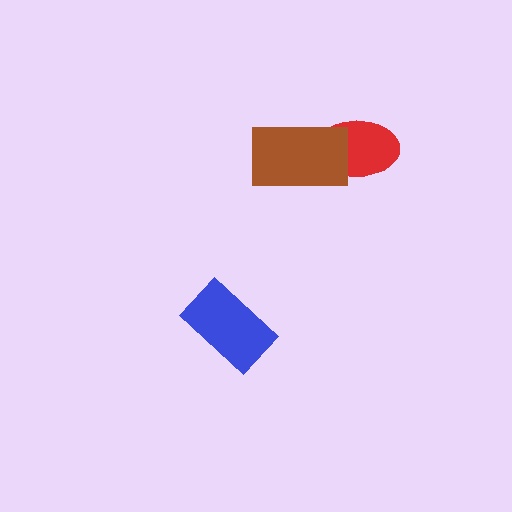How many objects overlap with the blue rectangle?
0 objects overlap with the blue rectangle.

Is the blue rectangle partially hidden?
No, no other shape covers it.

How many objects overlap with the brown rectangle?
1 object overlaps with the brown rectangle.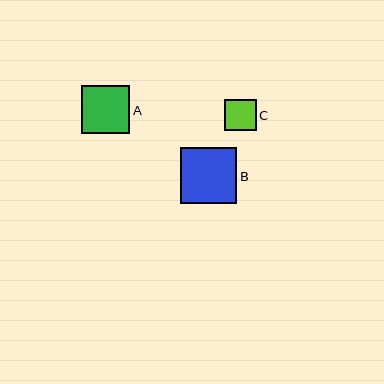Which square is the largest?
Square B is the largest with a size of approximately 56 pixels.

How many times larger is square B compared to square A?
Square B is approximately 1.2 times the size of square A.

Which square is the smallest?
Square C is the smallest with a size of approximately 32 pixels.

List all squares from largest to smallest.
From largest to smallest: B, A, C.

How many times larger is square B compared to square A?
Square B is approximately 1.2 times the size of square A.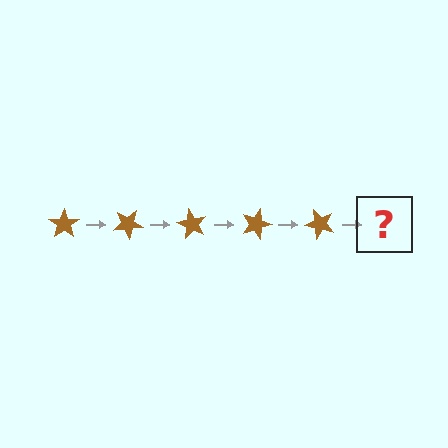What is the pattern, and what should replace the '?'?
The pattern is that the star rotates 30 degrees each step. The '?' should be a brown star rotated 150 degrees.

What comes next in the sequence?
The next element should be a brown star rotated 150 degrees.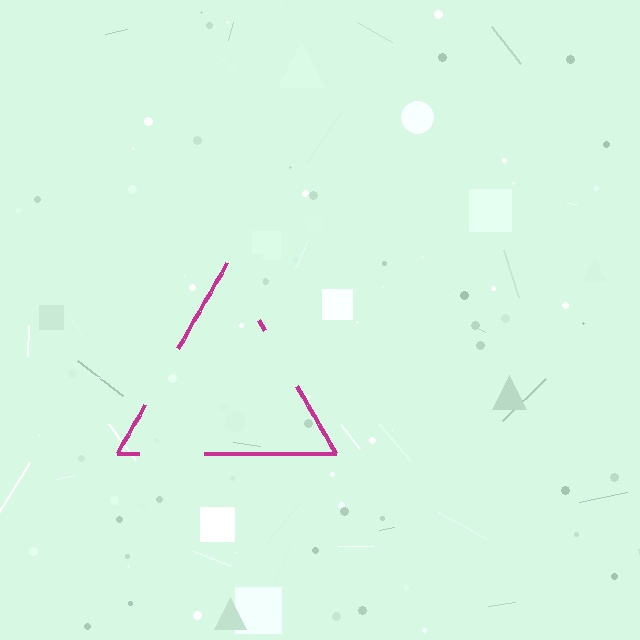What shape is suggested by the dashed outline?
The dashed outline suggests a triangle.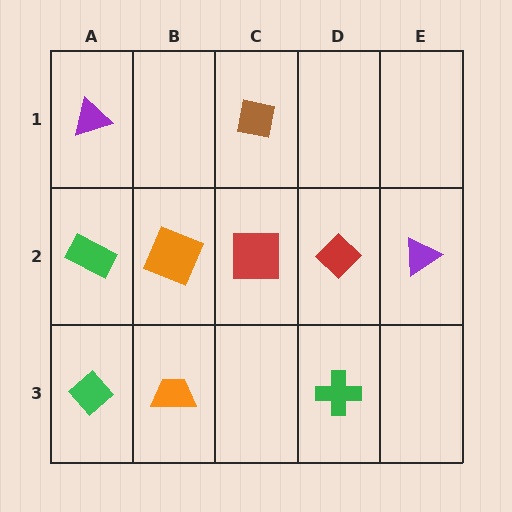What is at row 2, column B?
An orange square.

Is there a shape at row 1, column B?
No, that cell is empty.